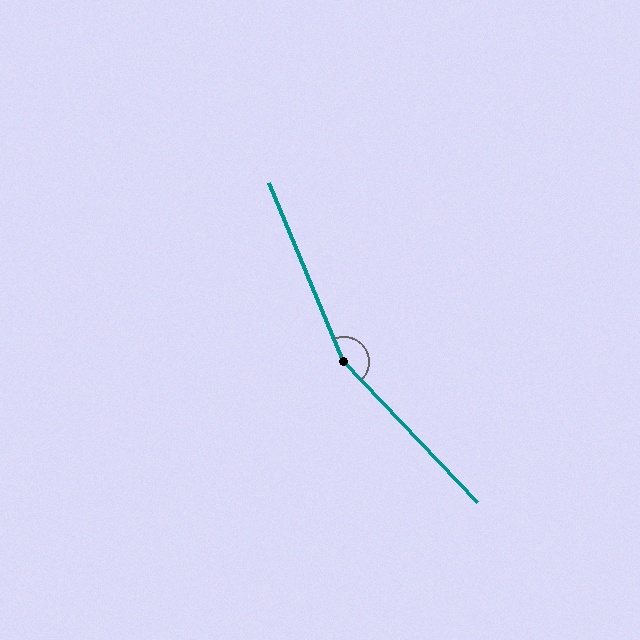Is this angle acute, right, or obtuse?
It is obtuse.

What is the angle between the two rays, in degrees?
Approximately 159 degrees.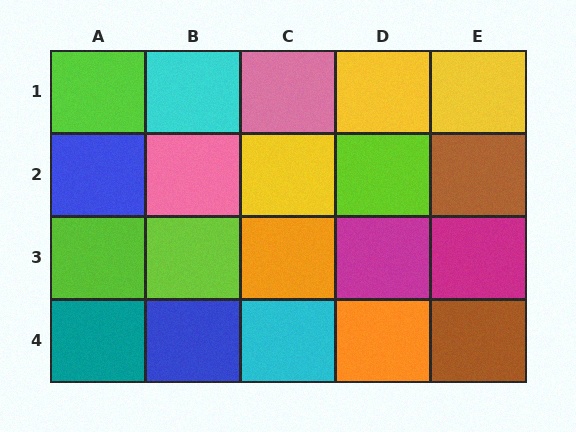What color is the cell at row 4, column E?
Brown.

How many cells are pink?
2 cells are pink.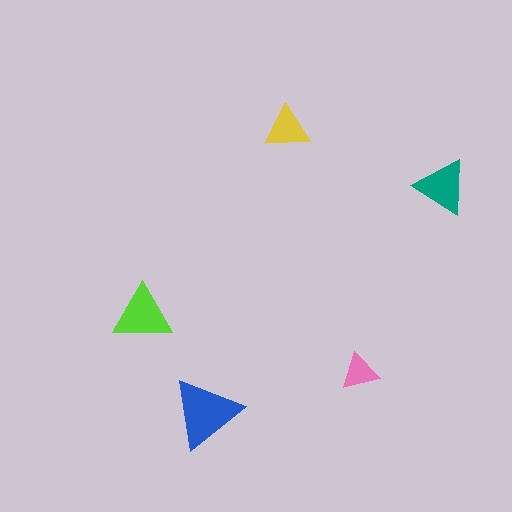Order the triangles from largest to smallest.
the blue one, the lime one, the teal one, the yellow one, the pink one.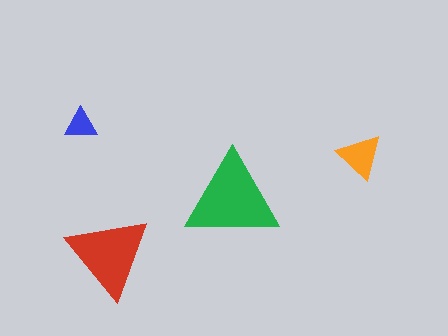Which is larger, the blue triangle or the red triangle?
The red one.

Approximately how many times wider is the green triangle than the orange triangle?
About 2 times wider.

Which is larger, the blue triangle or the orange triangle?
The orange one.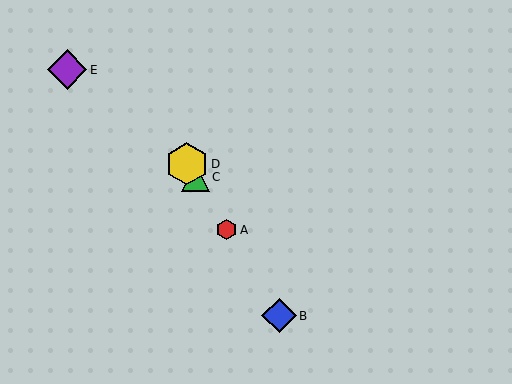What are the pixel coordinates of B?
Object B is at (279, 316).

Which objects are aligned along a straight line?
Objects A, B, C, D are aligned along a straight line.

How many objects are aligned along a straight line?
4 objects (A, B, C, D) are aligned along a straight line.